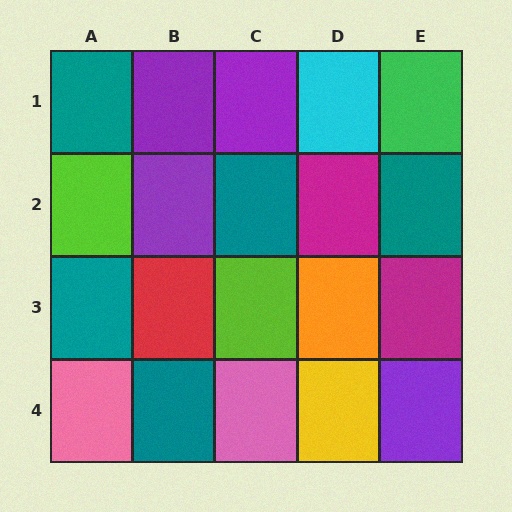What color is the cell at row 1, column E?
Green.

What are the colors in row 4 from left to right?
Pink, teal, pink, yellow, purple.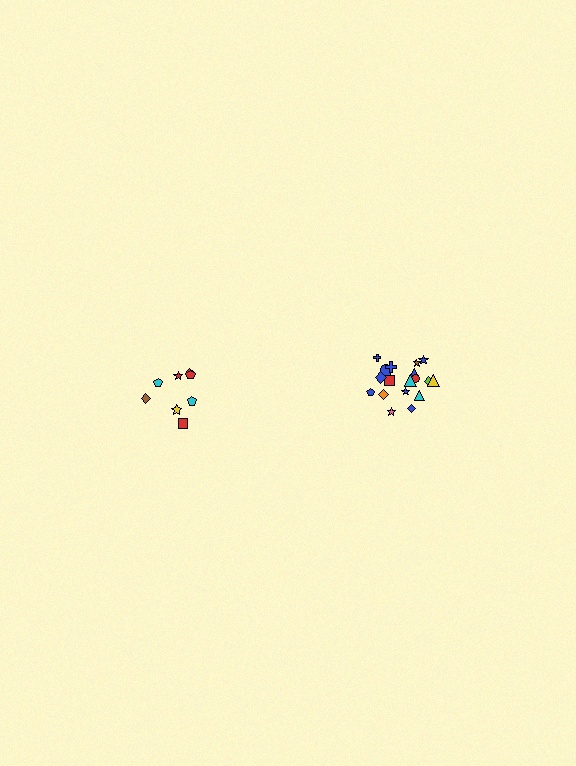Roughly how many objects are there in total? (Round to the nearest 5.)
Roughly 25 objects in total.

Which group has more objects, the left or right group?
The right group.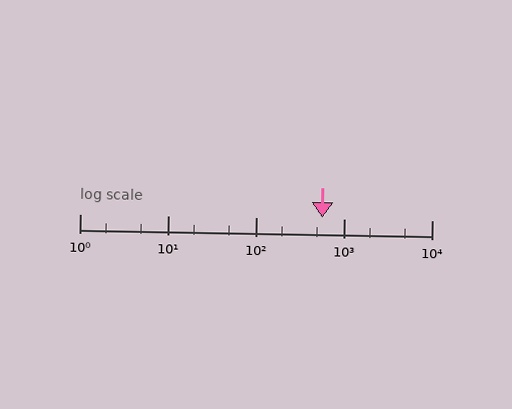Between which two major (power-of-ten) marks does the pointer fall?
The pointer is between 100 and 1000.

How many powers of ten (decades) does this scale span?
The scale spans 4 decades, from 1 to 10000.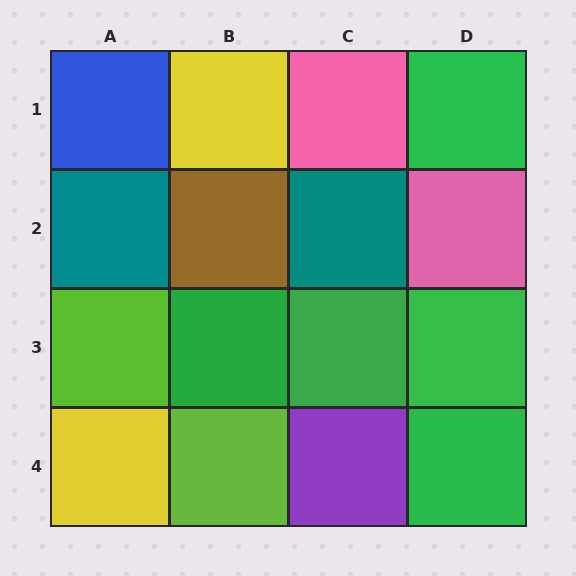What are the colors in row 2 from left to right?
Teal, brown, teal, pink.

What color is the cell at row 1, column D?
Green.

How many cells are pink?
2 cells are pink.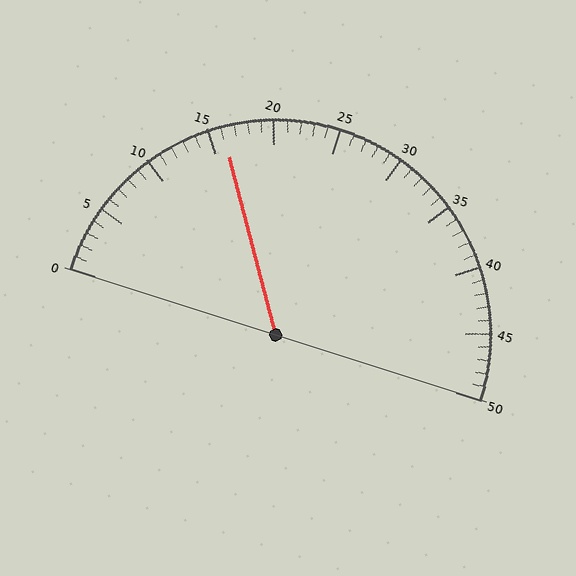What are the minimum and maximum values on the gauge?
The gauge ranges from 0 to 50.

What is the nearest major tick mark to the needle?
The nearest major tick mark is 15.